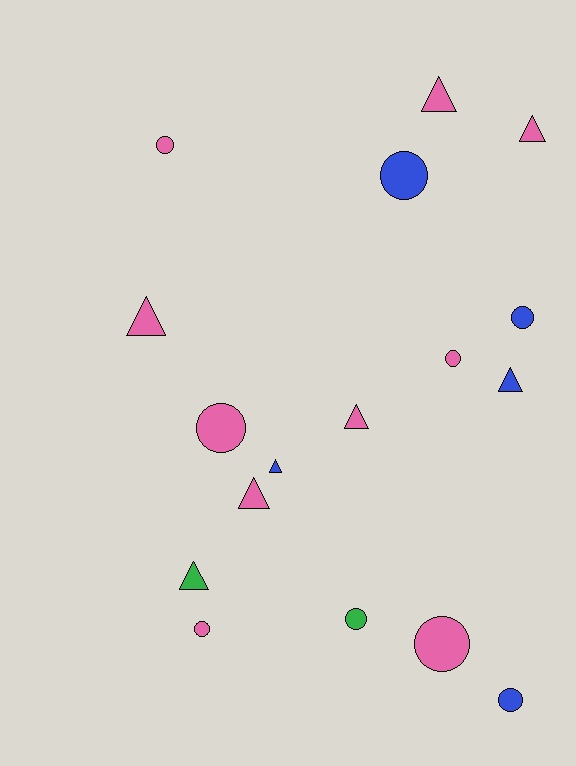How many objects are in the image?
There are 17 objects.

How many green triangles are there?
There is 1 green triangle.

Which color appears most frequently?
Pink, with 10 objects.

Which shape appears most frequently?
Circle, with 9 objects.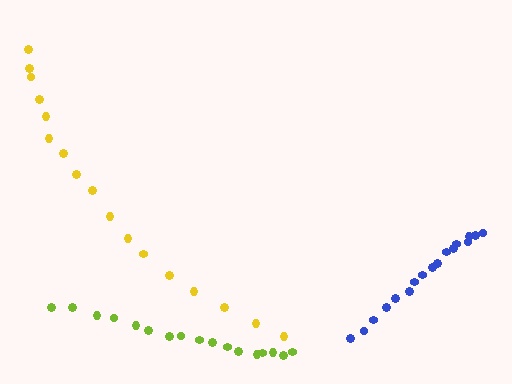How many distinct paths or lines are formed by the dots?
There are 3 distinct paths.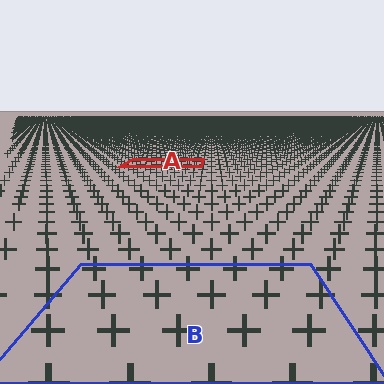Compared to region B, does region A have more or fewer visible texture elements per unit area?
Region A has more texture elements per unit area — they are packed more densely because it is farther away.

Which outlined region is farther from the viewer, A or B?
Region A is farther from the viewer — the texture elements inside it appear smaller and more densely packed.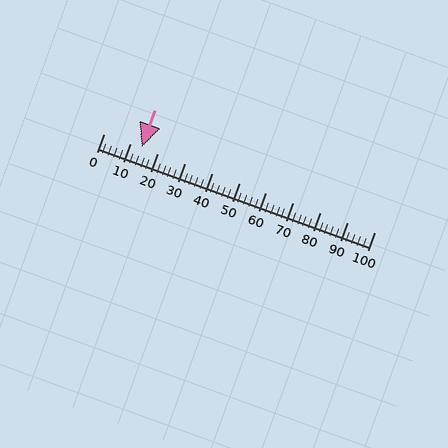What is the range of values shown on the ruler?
The ruler shows values from 0 to 100.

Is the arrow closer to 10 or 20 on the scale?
The arrow is closer to 10.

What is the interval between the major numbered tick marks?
The major tick marks are spaced 10 units apart.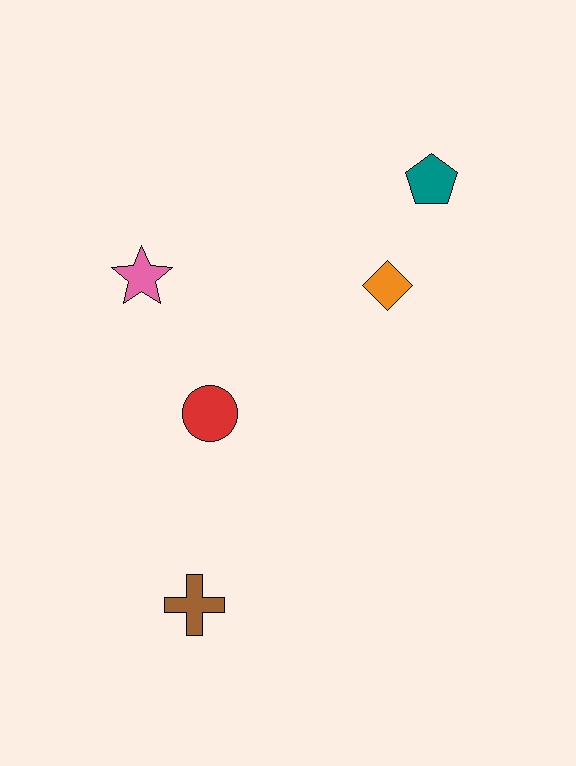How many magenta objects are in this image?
There are no magenta objects.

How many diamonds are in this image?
There is 1 diamond.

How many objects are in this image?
There are 5 objects.